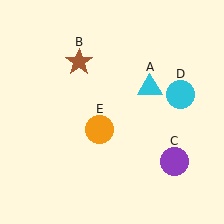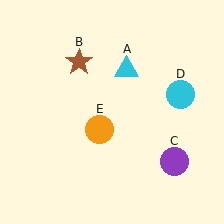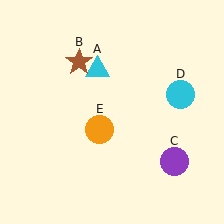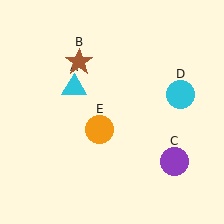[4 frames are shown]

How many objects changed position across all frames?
1 object changed position: cyan triangle (object A).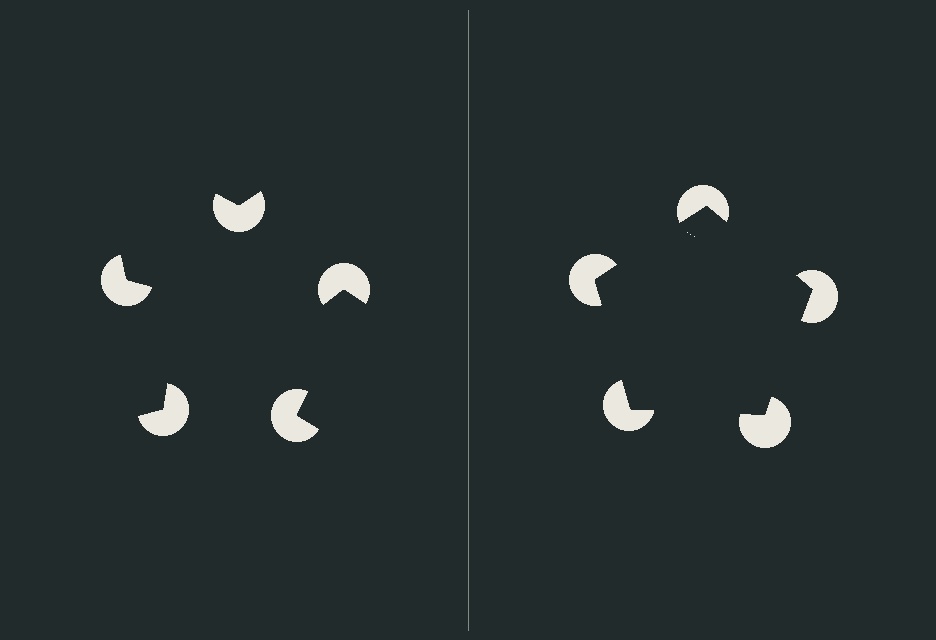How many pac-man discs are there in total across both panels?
10 — 5 on each side.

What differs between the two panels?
The pac-man discs are positioned identically on both sides; only the wedge orientations differ. On the right they align to a pentagon; on the left they are misaligned.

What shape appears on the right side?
An illusory pentagon.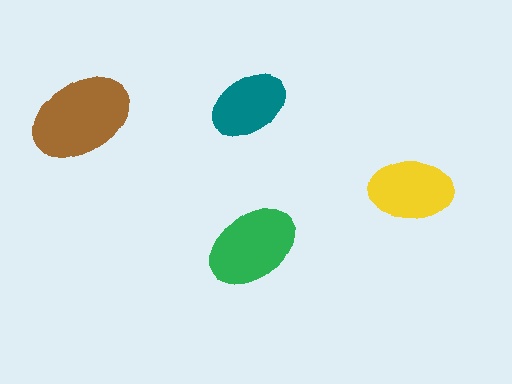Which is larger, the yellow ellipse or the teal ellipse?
The yellow one.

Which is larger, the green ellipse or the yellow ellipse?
The green one.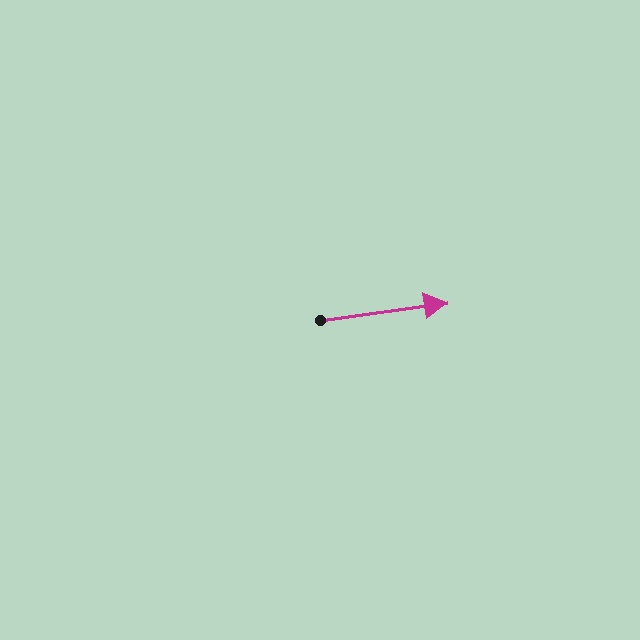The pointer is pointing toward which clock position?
Roughly 3 o'clock.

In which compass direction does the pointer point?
East.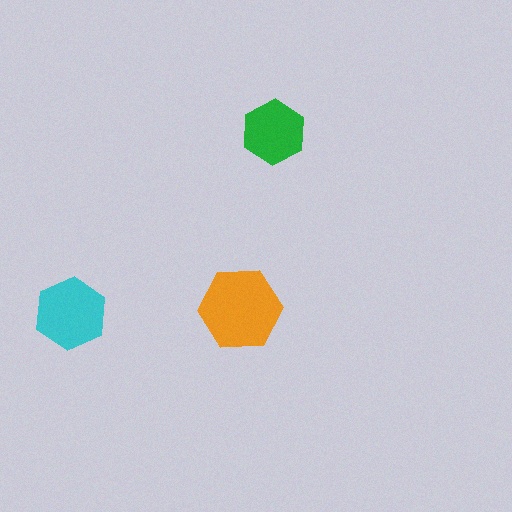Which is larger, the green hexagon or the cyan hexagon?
The cyan one.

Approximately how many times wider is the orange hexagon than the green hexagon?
About 1.5 times wider.